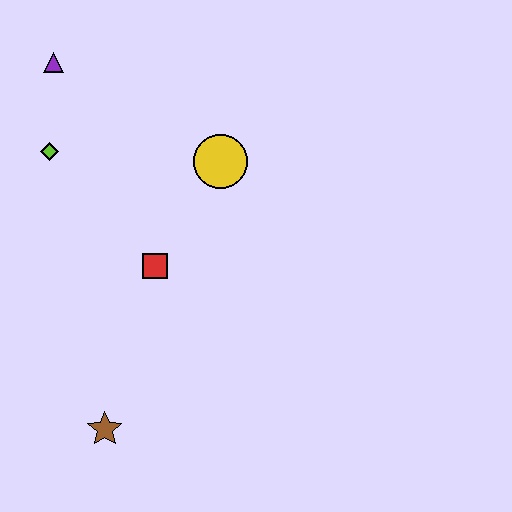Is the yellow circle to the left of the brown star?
No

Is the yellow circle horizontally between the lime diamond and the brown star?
No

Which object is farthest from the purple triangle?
The brown star is farthest from the purple triangle.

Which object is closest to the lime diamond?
The purple triangle is closest to the lime diamond.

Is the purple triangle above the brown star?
Yes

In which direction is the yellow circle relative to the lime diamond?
The yellow circle is to the right of the lime diamond.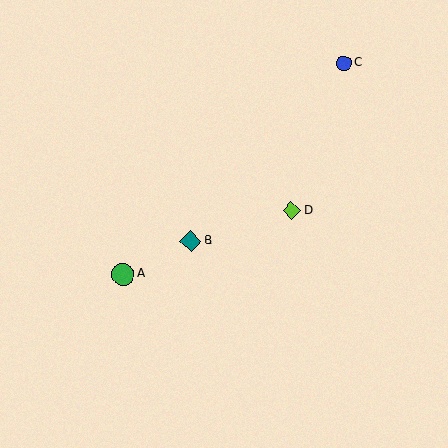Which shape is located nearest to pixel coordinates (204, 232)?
The teal diamond (labeled B) at (191, 241) is nearest to that location.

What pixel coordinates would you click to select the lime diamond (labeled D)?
Click at (292, 211) to select the lime diamond D.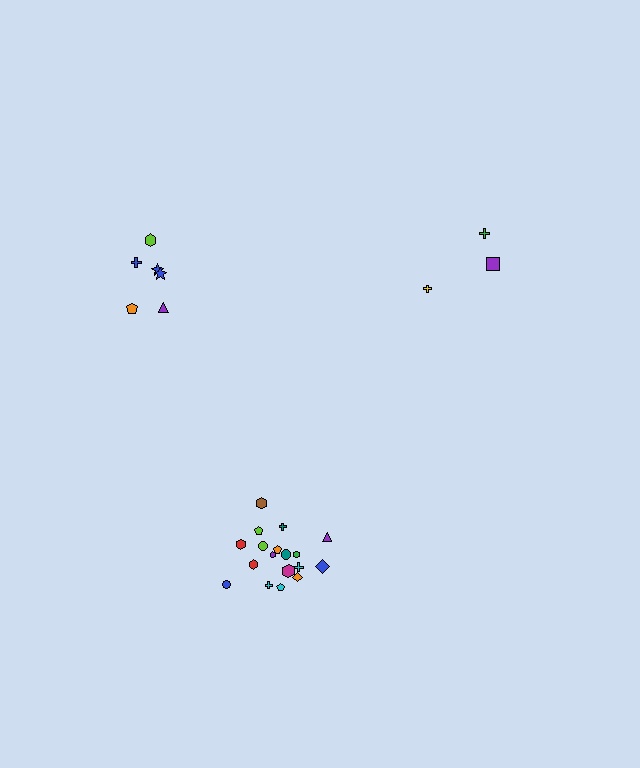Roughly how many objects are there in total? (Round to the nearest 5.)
Roughly 25 objects in total.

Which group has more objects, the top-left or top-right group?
The top-left group.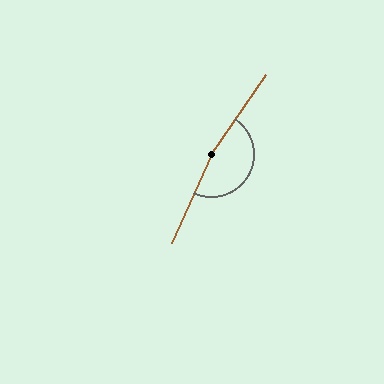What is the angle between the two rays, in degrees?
Approximately 170 degrees.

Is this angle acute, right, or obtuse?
It is obtuse.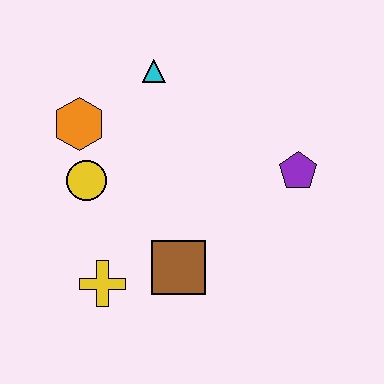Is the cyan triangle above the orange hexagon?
Yes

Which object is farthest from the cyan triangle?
The yellow cross is farthest from the cyan triangle.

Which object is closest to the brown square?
The yellow cross is closest to the brown square.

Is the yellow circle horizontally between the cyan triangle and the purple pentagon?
No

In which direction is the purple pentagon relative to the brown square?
The purple pentagon is to the right of the brown square.